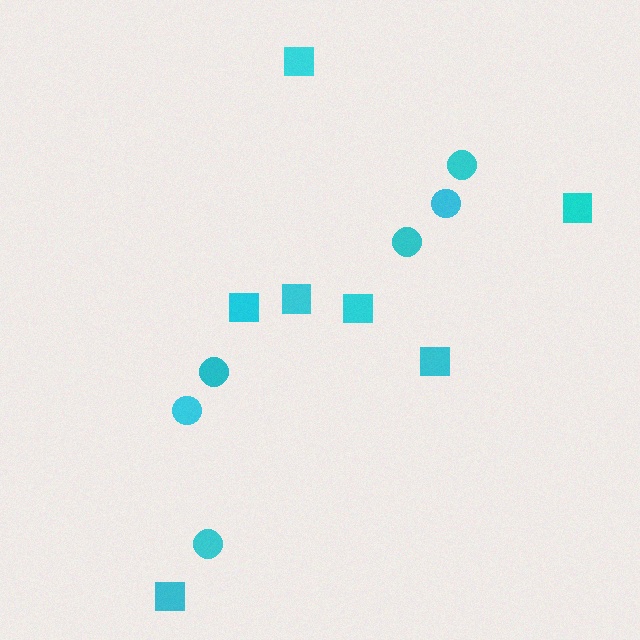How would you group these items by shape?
There are 2 groups: one group of squares (7) and one group of circles (6).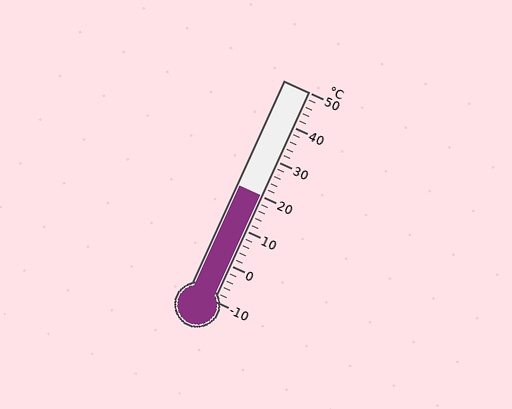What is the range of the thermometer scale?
The thermometer scale ranges from -10°C to 50°C.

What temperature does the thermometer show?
The thermometer shows approximately 20°C.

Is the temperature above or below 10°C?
The temperature is above 10°C.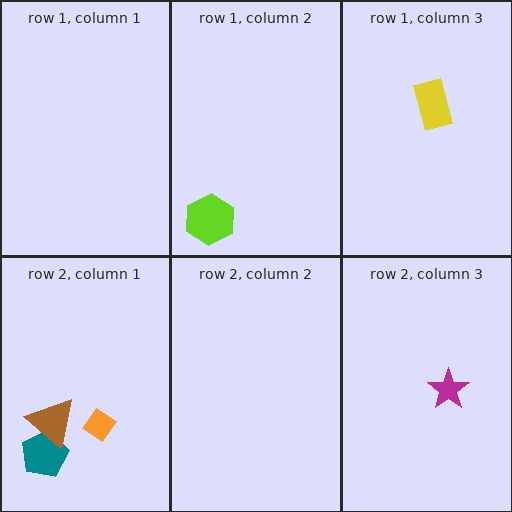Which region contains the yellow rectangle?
The row 1, column 3 region.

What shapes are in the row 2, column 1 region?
The orange diamond, the teal pentagon, the brown triangle.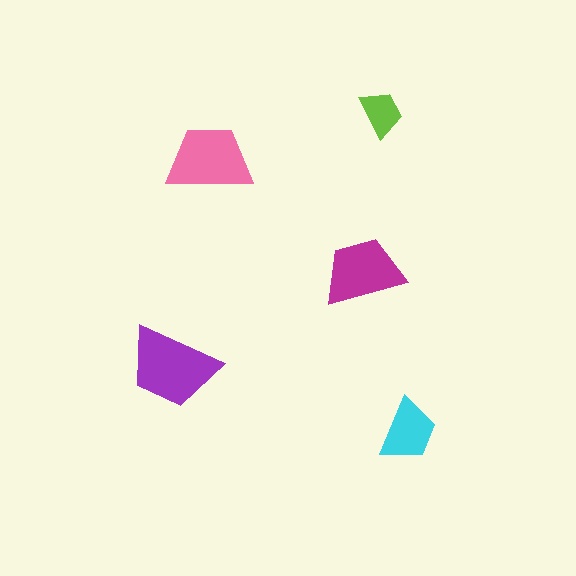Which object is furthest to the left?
The purple trapezoid is leftmost.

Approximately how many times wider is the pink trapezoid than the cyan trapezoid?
About 1.5 times wider.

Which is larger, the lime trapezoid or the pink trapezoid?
The pink one.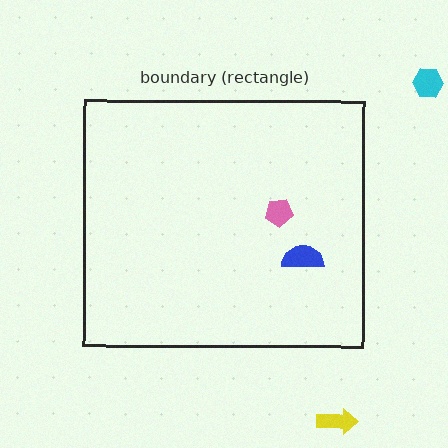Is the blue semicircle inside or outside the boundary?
Inside.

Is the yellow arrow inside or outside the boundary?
Outside.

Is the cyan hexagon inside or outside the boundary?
Outside.